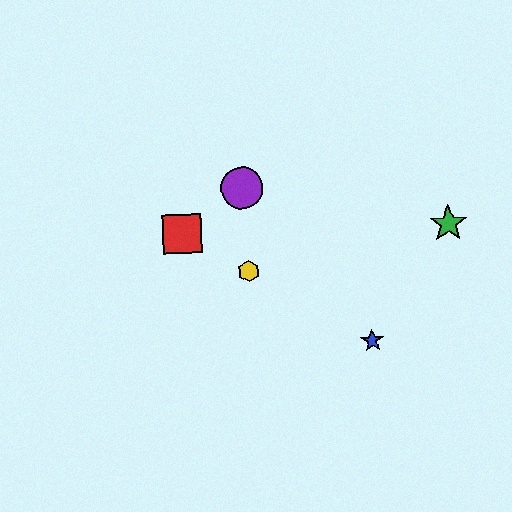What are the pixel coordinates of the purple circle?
The purple circle is at (242, 188).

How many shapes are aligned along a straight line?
3 shapes (the red square, the blue star, the yellow hexagon) are aligned along a straight line.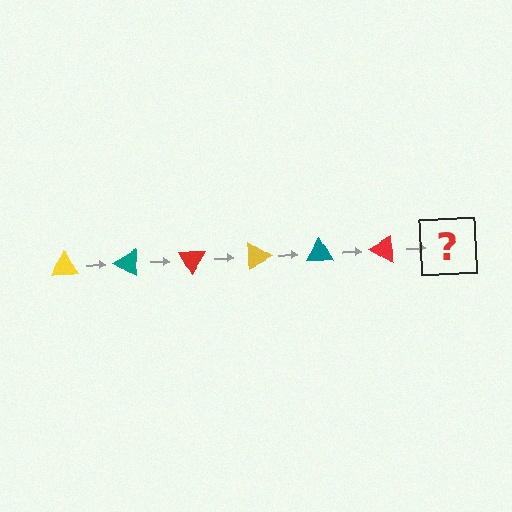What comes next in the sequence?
The next element should be a yellow triangle, rotated 180 degrees from the start.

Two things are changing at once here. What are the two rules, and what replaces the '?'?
The two rules are that it rotates 30 degrees each step and the color cycles through yellow, teal, and red. The '?' should be a yellow triangle, rotated 180 degrees from the start.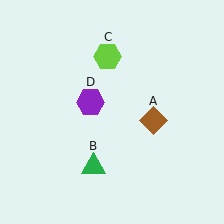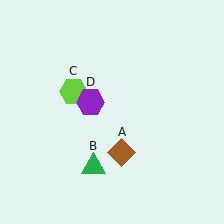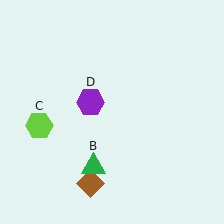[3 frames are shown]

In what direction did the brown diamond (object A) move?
The brown diamond (object A) moved down and to the left.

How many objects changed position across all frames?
2 objects changed position: brown diamond (object A), lime hexagon (object C).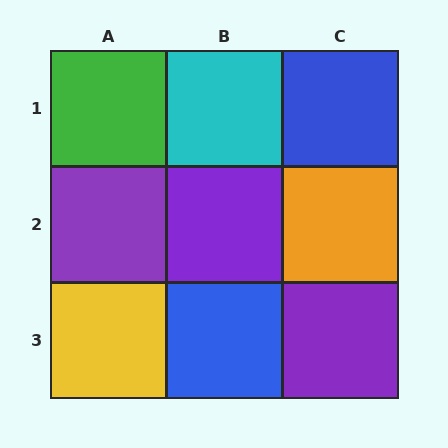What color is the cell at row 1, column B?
Cyan.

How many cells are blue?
2 cells are blue.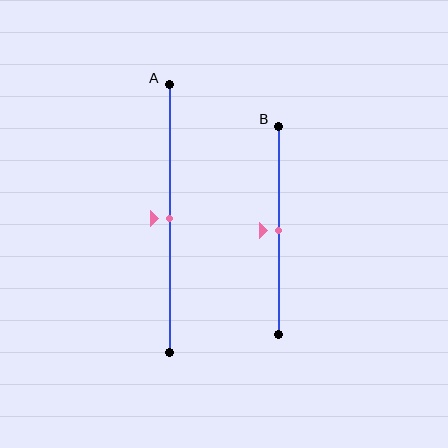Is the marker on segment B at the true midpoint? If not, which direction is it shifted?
Yes, the marker on segment B is at the true midpoint.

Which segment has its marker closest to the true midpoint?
Segment A has its marker closest to the true midpoint.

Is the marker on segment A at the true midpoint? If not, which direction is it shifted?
Yes, the marker on segment A is at the true midpoint.